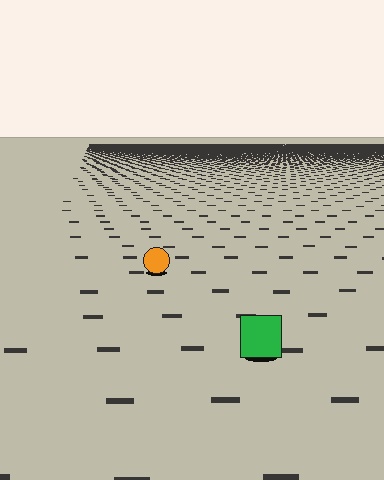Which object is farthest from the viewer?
The orange circle is farthest from the viewer. It appears smaller and the ground texture around it is denser.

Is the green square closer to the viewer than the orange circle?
Yes. The green square is closer — you can tell from the texture gradient: the ground texture is coarser near it.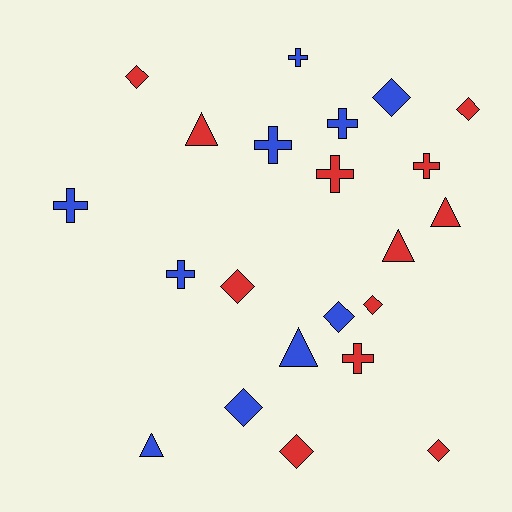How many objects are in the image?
There are 22 objects.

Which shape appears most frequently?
Diamond, with 9 objects.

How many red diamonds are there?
There are 6 red diamonds.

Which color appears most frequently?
Red, with 12 objects.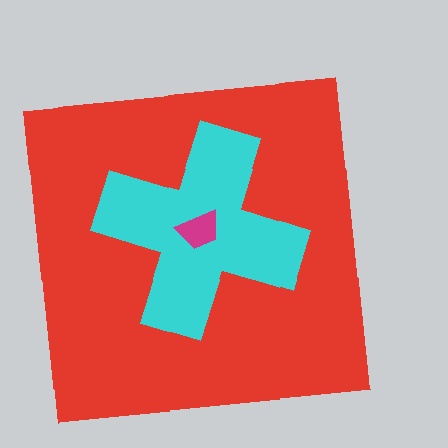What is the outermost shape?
The red square.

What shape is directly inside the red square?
The cyan cross.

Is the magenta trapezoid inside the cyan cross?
Yes.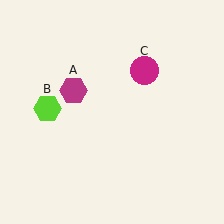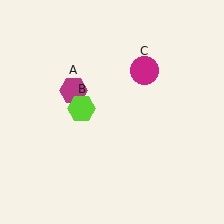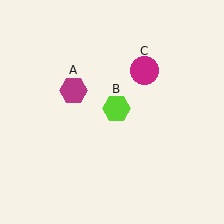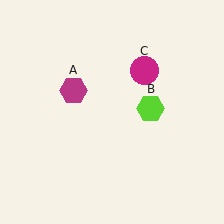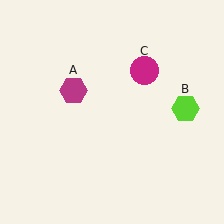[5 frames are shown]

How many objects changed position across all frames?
1 object changed position: lime hexagon (object B).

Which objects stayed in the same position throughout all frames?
Magenta hexagon (object A) and magenta circle (object C) remained stationary.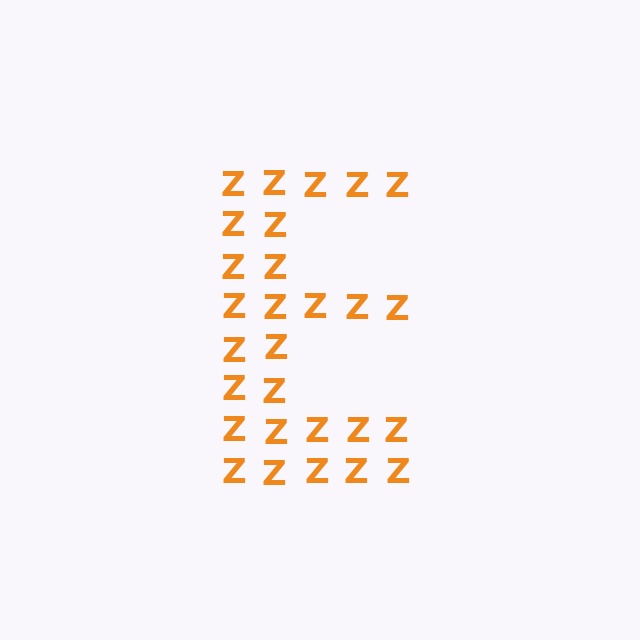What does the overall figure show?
The overall figure shows the letter E.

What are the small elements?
The small elements are letter Z's.